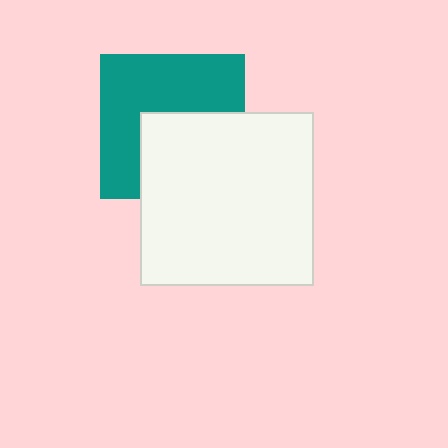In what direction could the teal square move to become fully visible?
The teal square could move up. That would shift it out from behind the white square entirely.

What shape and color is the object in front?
The object in front is a white square.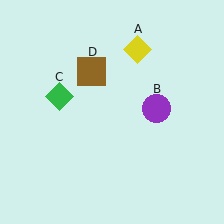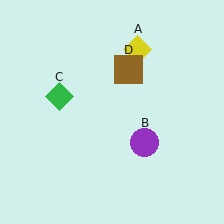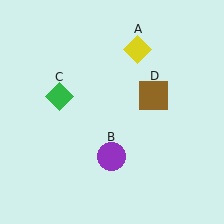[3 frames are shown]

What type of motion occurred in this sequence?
The purple circle (object B), brown square (object D) rotated clockwise around the center of the scene.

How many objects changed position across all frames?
2 objects changed position: purple circle (object B), brown square (object D).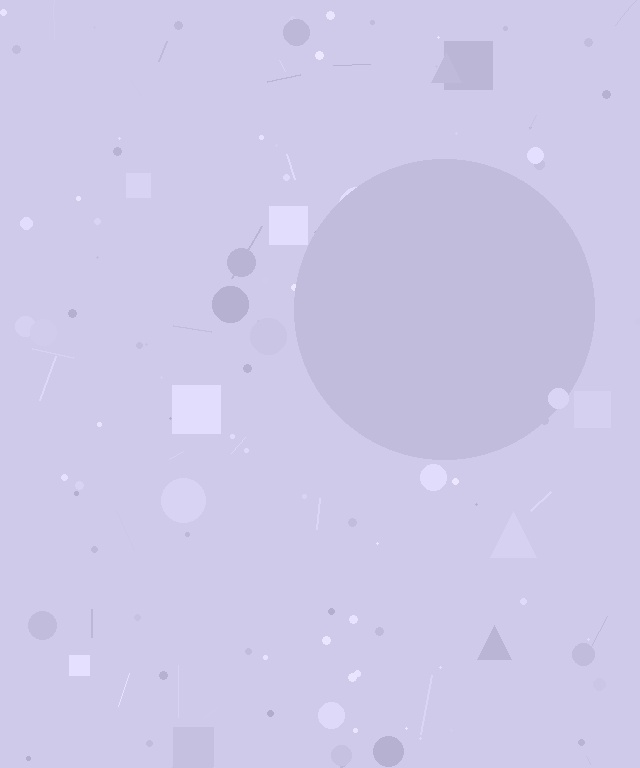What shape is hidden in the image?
A circle is hidden in the image.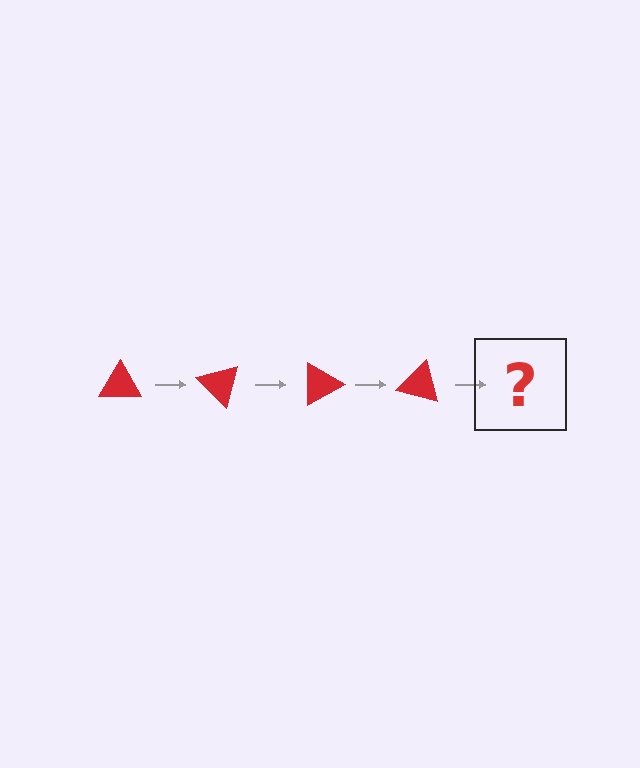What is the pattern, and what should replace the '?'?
The pattern is that the triangle rotates 45 degrees each step. The '?' should be a red triangle rotated 180 degrees.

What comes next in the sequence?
The next element should be a red triangle rotated 180 degrees.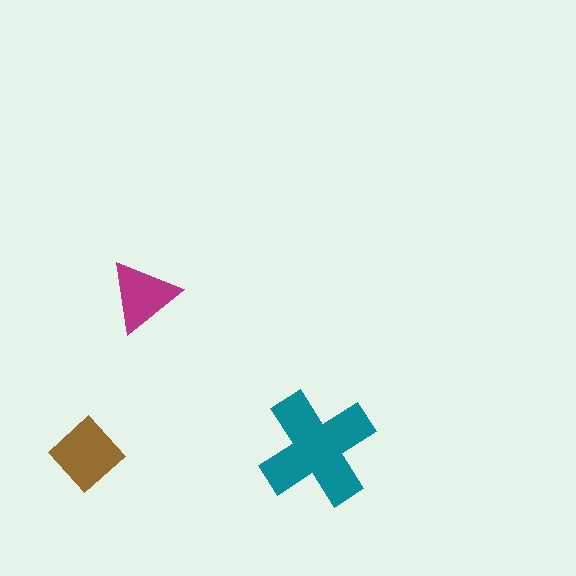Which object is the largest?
The teal cross.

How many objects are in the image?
There are 3 objects in the image.